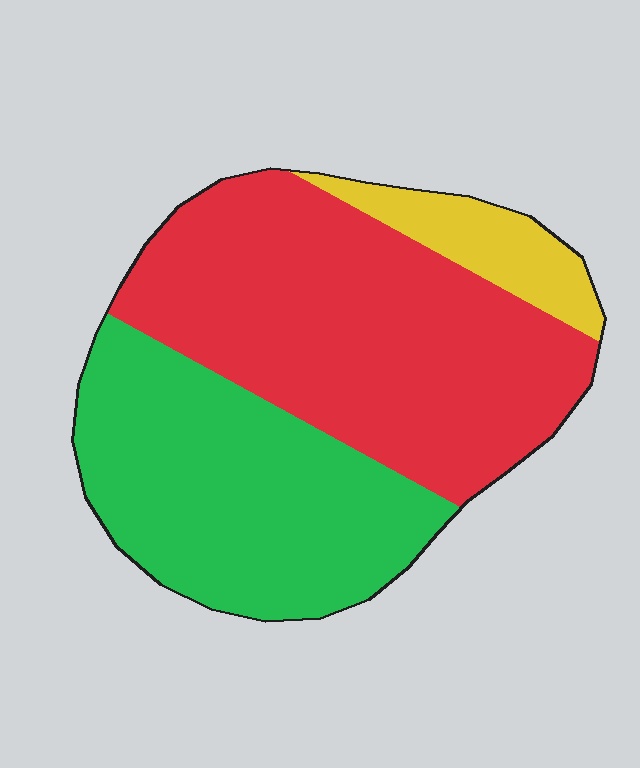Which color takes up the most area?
Red, at roughly 50%.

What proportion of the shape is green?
Green takes up between a third and a half of the shape.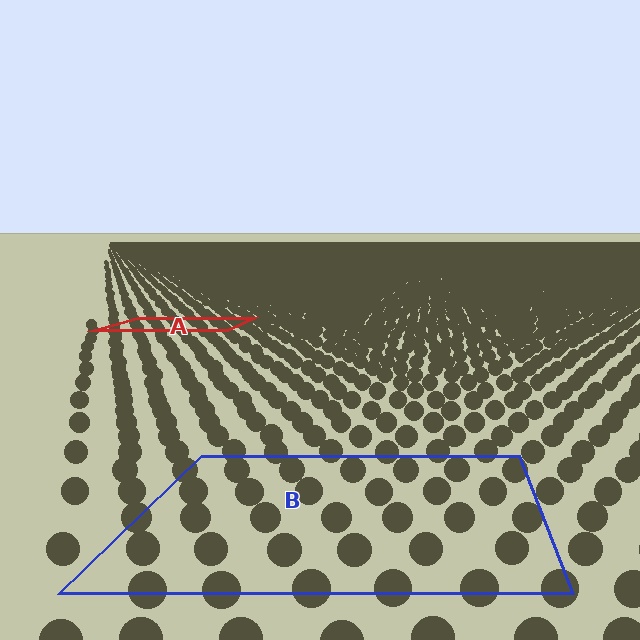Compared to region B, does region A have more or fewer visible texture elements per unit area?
Region A has more texture elements per unit area — they are packed more densely because it is farther away.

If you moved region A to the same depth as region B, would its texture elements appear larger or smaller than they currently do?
They would appear larger. At a closer depth, the same texture elements are projected at a bigger on-screen size.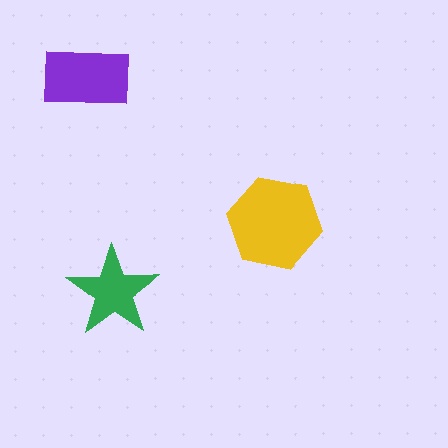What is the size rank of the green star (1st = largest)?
3rd.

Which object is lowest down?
The green star is bottommost.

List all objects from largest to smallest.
The yellow hexagon, the purple rectangle, the green star.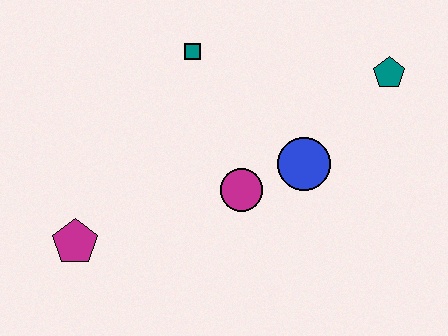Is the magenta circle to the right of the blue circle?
No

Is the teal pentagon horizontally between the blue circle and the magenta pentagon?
No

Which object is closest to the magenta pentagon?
The magenta circle is closest to the magenta pentagon.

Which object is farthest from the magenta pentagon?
The teal pentagon is farthest from the magenta pentagon.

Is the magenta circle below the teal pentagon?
Yes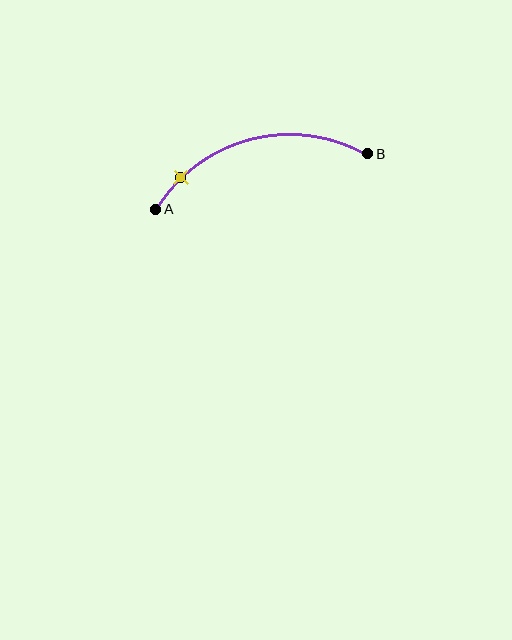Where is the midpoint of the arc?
The arc midpoint is the point on the curve farthest from the straight line joining A and B. It sits above that line.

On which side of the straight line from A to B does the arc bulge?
The arc bulges above the straight line connecting A and B.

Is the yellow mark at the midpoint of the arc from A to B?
No. The yellow mark lies on the arc but is closer to endpoint A. The arc midpoint would be at the point on the curve equidistant along the arc from both A and B.